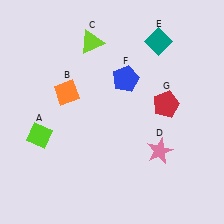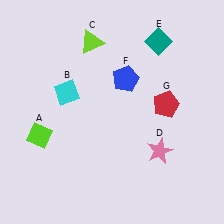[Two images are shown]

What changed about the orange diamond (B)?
In Image 1, B is orange. In Image 2, it changed to cyan.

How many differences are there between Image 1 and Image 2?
There is 1 difference between the two images.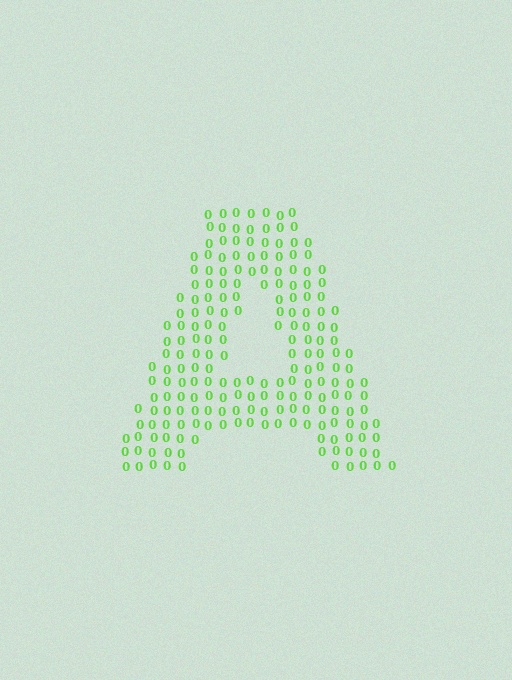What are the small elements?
The small elements are digit 0's.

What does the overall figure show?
The overall figure shows the letter A.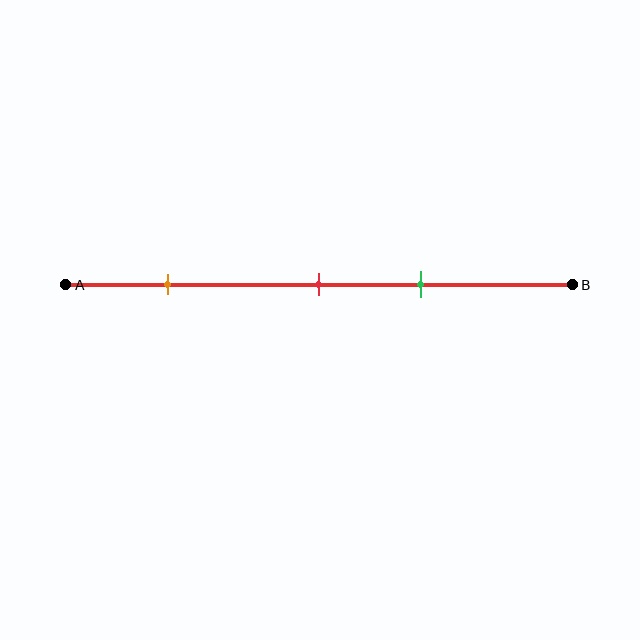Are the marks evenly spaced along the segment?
No, the marks are not evenly spaced.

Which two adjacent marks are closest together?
The red and green marks are the closest adjacent pair.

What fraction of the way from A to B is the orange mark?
The orange mark is approximately 20% (0.2) of the way from A to B.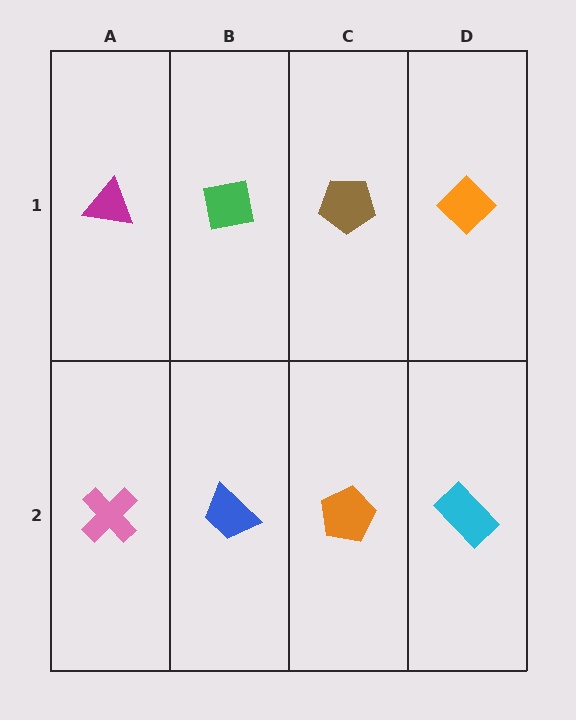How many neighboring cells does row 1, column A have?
2.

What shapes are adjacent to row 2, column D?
An orange diamond (row 1, column D), an orange pentagon (row 2, column C).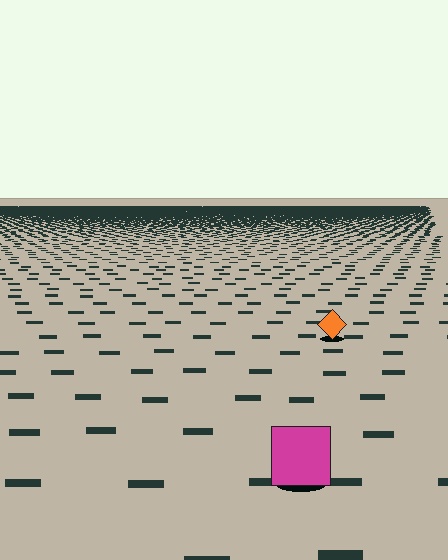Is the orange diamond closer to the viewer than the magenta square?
No. The magenta square is closer — you can tell from the texture gradient: the ground texture is coarser near it.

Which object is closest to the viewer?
The magenta square is closest. The texture marks near it are larger and more spread out.